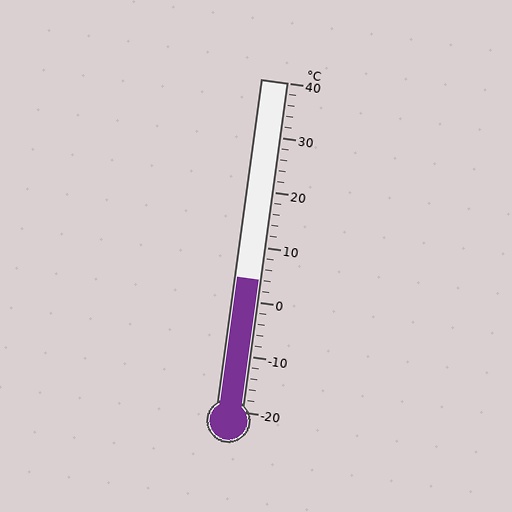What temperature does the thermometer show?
The thermometer shows approximately 4°C.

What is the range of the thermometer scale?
The thermometer scale ranges from -20°C to 40°C.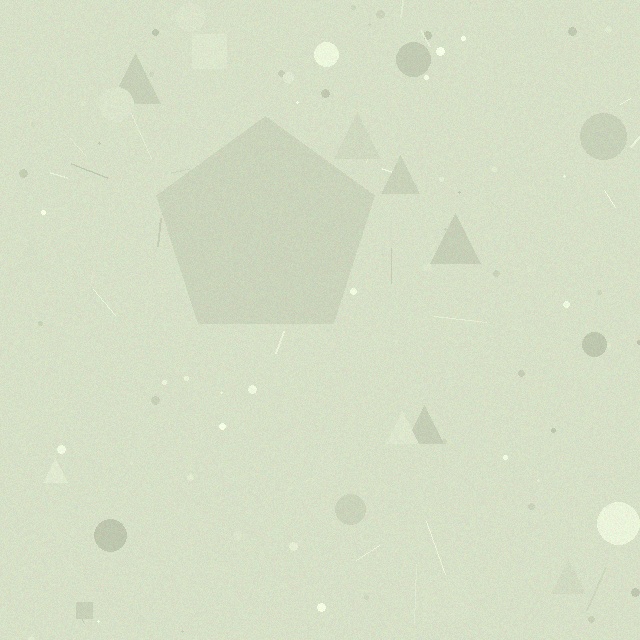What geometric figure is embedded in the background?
A pentagon is embedded in the background.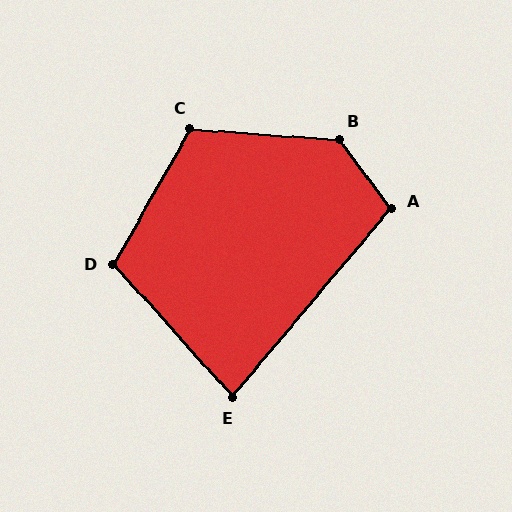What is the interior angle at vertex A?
Approximately 103 degrees (obtuse).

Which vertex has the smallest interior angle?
E, at approximately 82 degrees.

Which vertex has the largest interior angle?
B, at approximately 131 degrees.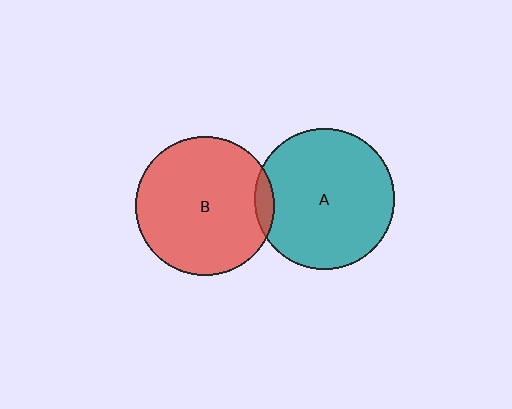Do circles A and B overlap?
Yes.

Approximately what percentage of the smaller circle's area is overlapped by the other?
Approximately 5%.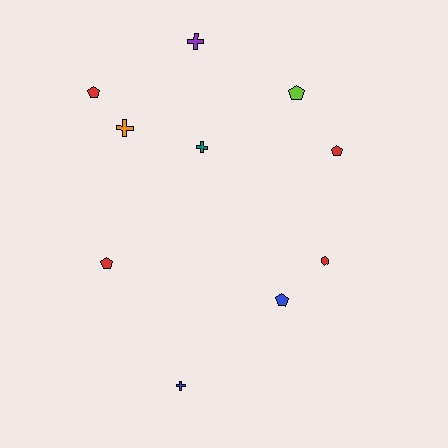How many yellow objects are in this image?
There are no yellow objects.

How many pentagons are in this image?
There are 5 pentagons.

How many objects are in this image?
There are 10 objects.